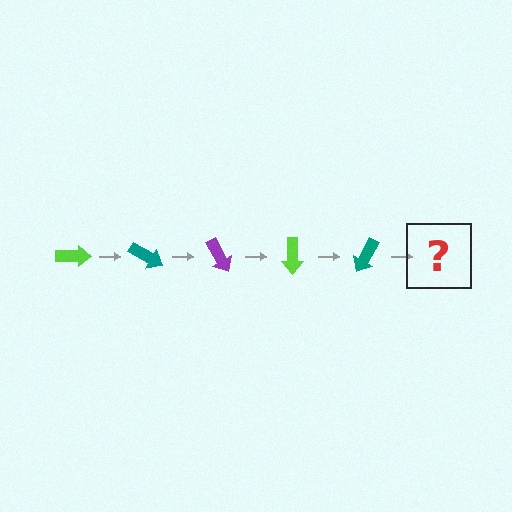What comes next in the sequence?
The next element should be a purple arrow, rotated 150 degrees from the start.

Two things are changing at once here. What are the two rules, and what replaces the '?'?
The two rules are that it rotates 30 degrees each step and the color cycles through lime, teal, and purple. The '?' should be a purple arrow, rotated 150 degrees from the start.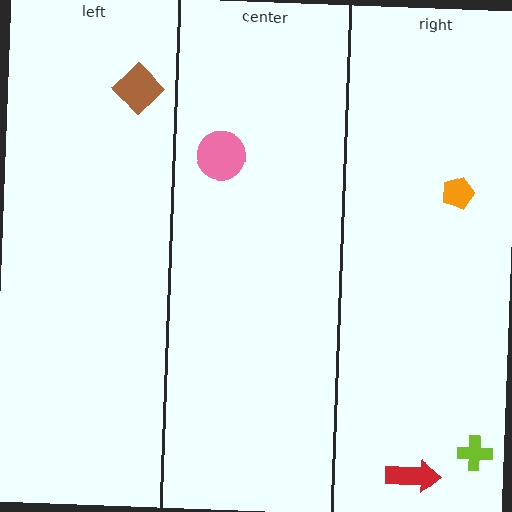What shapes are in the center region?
The pink circle.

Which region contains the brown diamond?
The left region.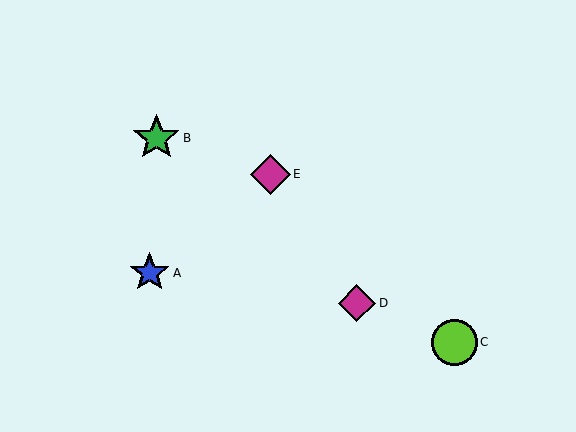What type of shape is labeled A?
Shape A is a blue star.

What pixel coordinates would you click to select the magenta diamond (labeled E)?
Click at (270, 174) to select the magenta diamond E.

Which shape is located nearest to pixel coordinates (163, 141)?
The green star (labeled B) at (156, 138) is nearest to that location.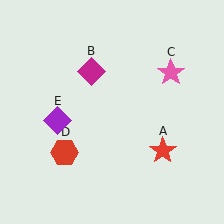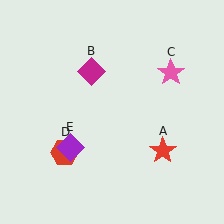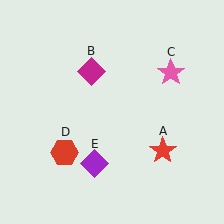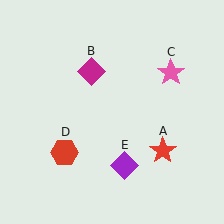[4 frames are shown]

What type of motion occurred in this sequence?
The purple diamond (object E) rotated counterclockwise around the center of the scene.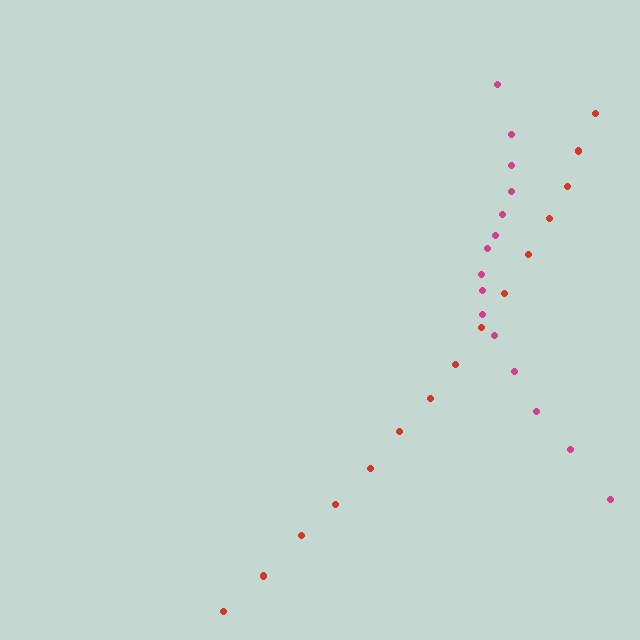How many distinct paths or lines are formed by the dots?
There are 2 distinct paths.